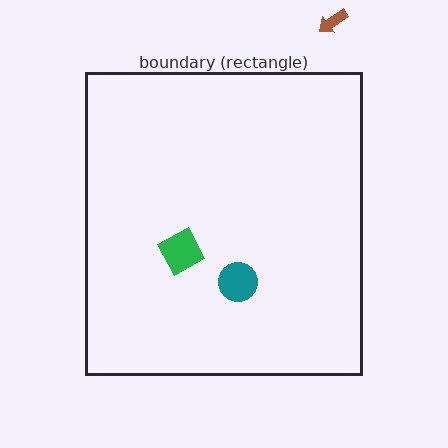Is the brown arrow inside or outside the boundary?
Outside.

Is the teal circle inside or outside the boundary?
Inside.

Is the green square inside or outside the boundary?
Inside.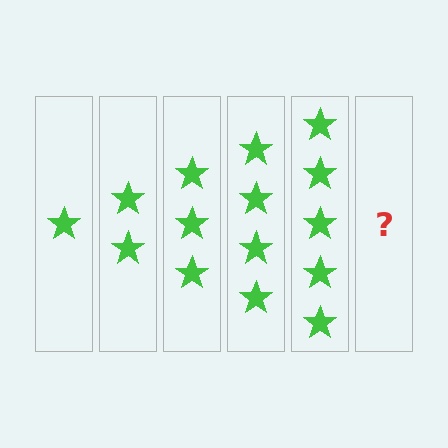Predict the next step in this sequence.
The next step is 6 stars.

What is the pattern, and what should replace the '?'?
The pattern is that each step adds one more star. The '?' should be 6 stars.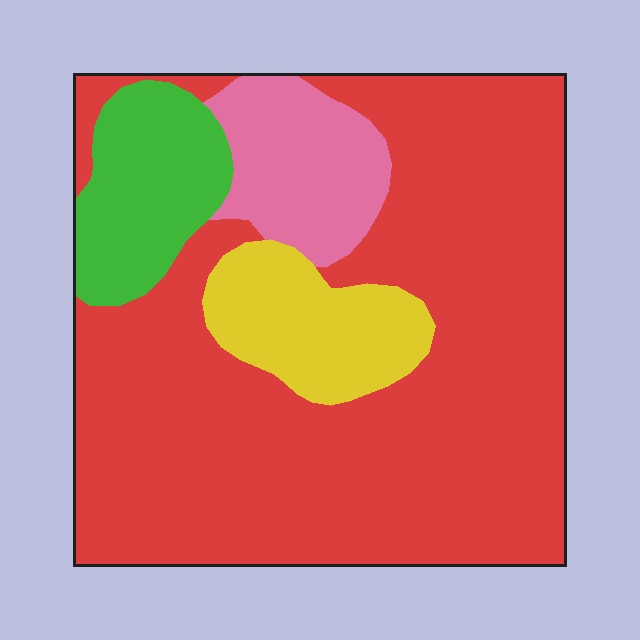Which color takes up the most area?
Red, at roughly 70%.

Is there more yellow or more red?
Red.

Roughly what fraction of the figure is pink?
Pink takes up about one tenth (1/10) of the figure.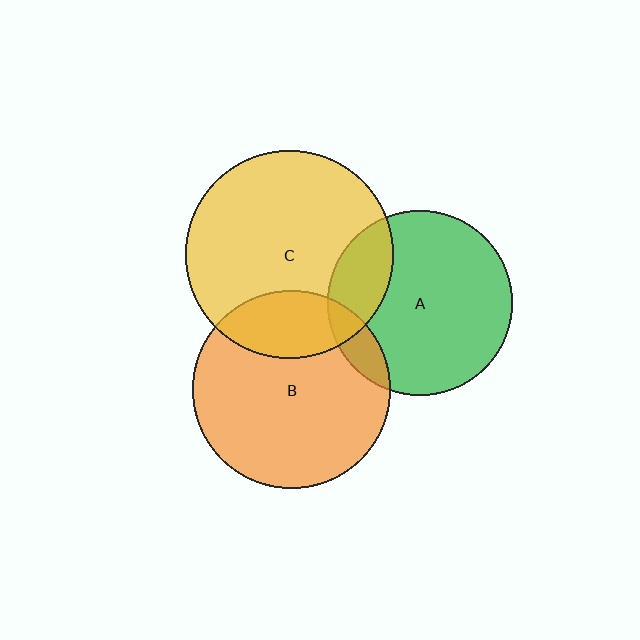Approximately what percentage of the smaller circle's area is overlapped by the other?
Approximately 25%.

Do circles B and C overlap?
Yes.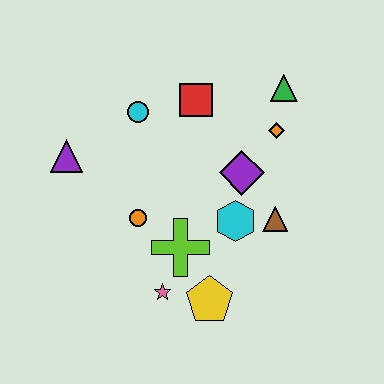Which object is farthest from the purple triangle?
The green triangle is farthest from the purple triangle.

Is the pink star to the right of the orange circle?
Yes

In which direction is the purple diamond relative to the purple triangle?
The purple diamond is to the right of the purple triangle.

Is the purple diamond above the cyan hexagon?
Yes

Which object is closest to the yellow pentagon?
The pink star is closest to the yellow pentagon.